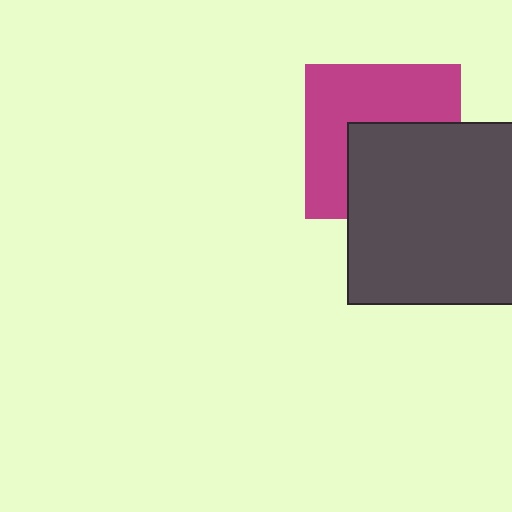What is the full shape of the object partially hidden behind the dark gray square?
The partially hidden object is a magenta square.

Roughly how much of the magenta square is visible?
About half of it is visible (roughly 54%).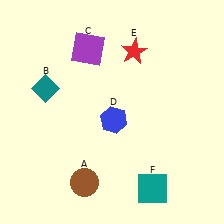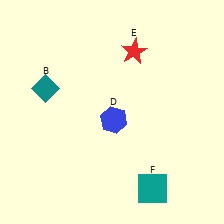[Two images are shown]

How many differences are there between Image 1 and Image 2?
There are 2 differences between the two images.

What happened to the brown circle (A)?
The brown circle (A) was removed in Image 2. It was in the bottom-left area of Image 1.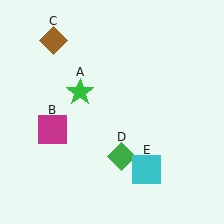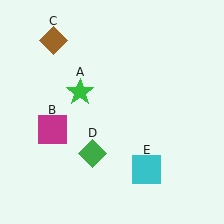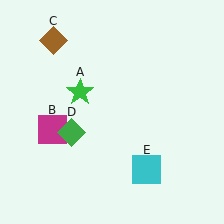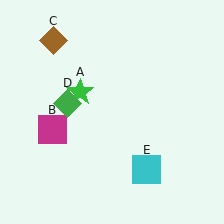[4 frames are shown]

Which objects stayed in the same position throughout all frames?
Green star (object A) and magenta square (object B) and brown diamond (object C) and cyan square (object E) remained stationary.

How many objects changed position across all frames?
1 object changed position: green diamond (object D).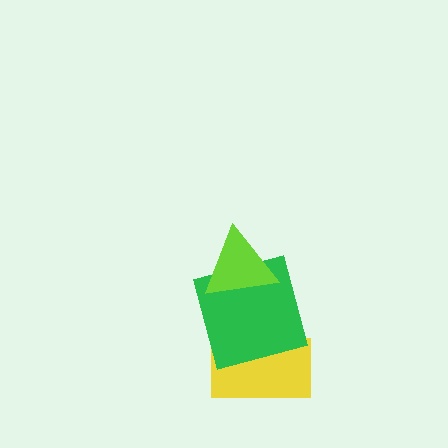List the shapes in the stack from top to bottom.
From top to bottom: the lime triangle, the green square, the yellow rectangle.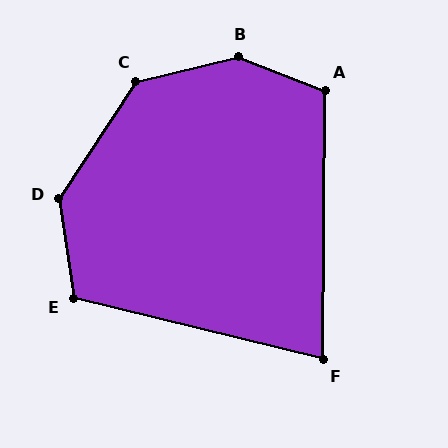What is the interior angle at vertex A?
Approximately 111 degrees (obtuse).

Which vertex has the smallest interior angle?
F, at approximately 77 degrees.